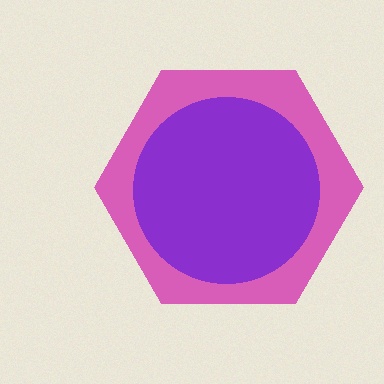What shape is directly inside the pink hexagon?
The purple circle.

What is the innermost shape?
The purple circle.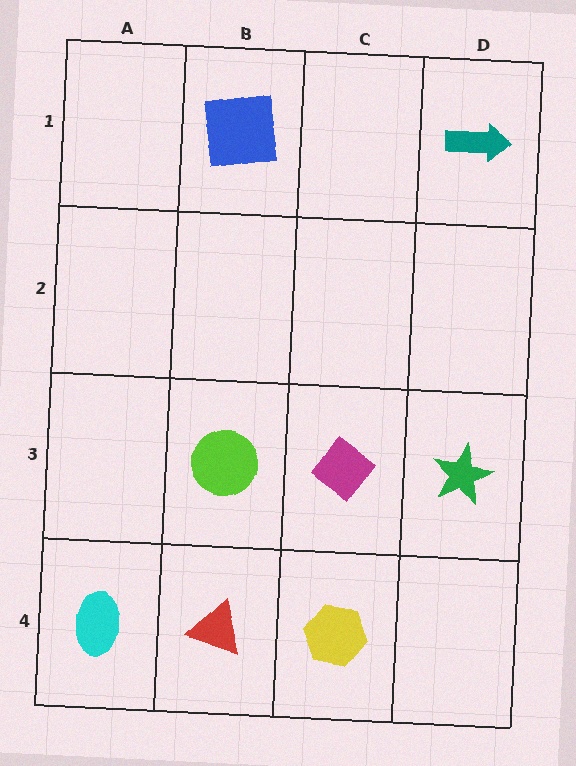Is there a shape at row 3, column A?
No, that cell is empty.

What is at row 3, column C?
A magenta diamond.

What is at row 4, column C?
A yellow hexagon.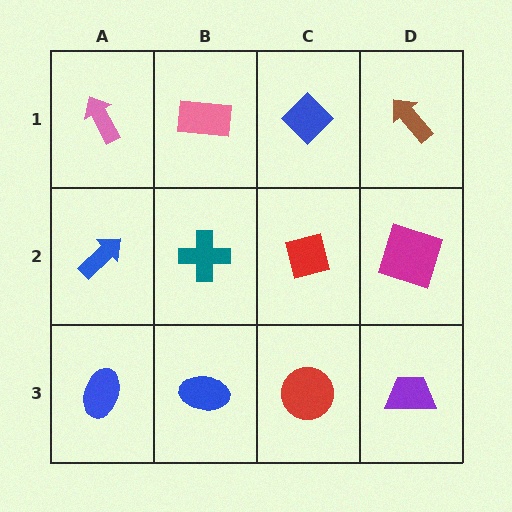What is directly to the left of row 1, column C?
A pink rectangle.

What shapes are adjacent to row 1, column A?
A blue arrow (row 2, column A), a pink rectangle (row 1, column B).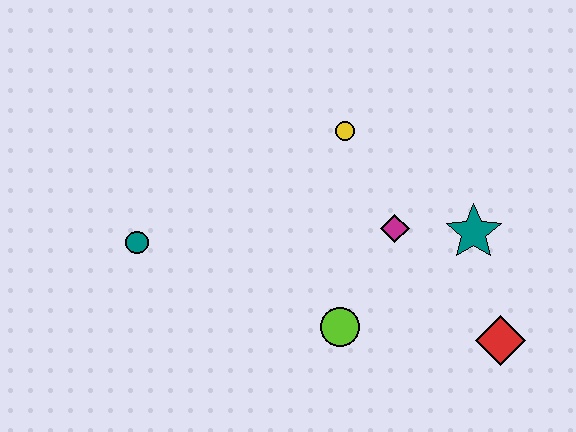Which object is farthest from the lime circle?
The teal circle is farthest from the lime circle.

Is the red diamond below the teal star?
Yes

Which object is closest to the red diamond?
The teal star is closest to the red diamond.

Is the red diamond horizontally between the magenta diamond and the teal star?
No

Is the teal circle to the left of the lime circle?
Yes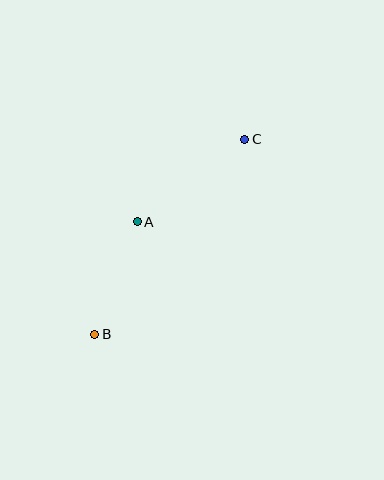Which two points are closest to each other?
Points A and B are closest to each other.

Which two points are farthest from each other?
Points B and C are farthest from each other.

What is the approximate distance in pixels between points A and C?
The distance between A and C is approximately 136 pixels.